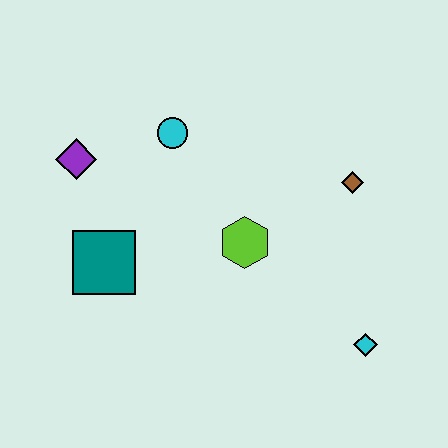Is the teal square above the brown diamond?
No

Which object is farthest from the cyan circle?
The cyan diamond is farthest from the cyan circle.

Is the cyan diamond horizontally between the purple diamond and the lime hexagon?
No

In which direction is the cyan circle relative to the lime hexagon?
The cyan circle is above the lime hexagon.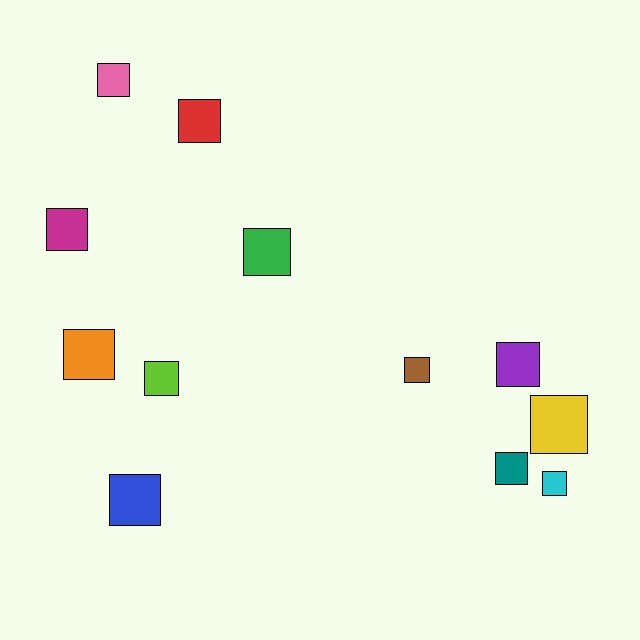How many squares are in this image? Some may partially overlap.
There are 12 squares.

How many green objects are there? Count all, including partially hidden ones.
There is 1 green object.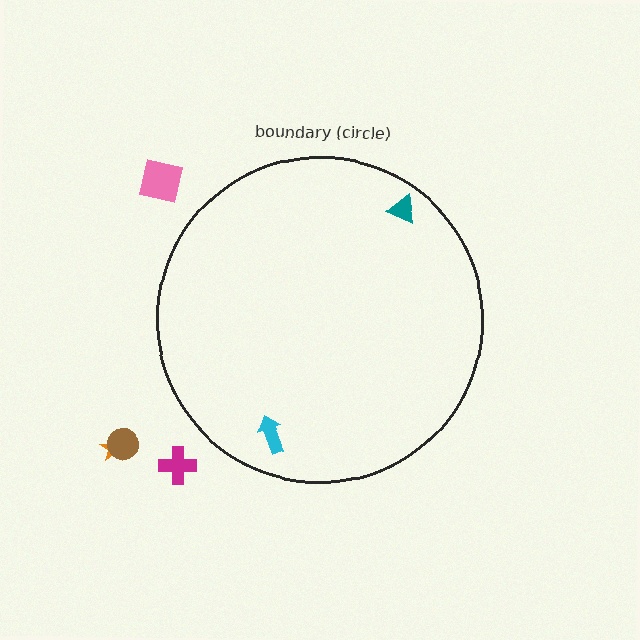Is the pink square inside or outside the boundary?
Outside.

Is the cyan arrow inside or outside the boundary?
Inside.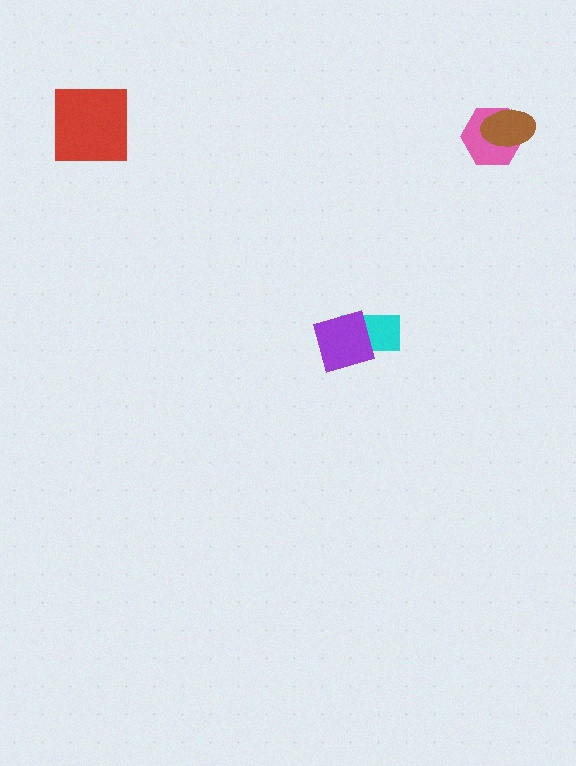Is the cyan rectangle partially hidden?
Yes, it is partially covered by another shape.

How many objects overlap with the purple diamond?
1 object overlaps with the purple diamond.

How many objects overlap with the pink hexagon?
1 object overlaps with the pink hexagon.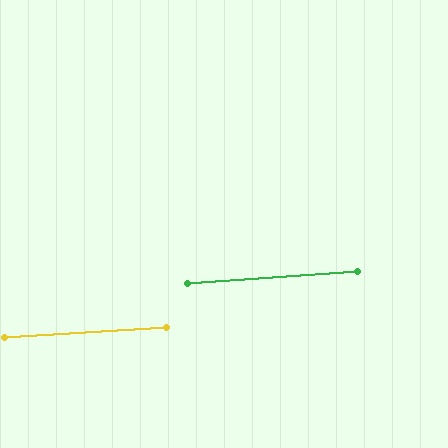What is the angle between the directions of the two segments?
Approximately 0 degrees.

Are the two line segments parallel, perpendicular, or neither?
Parallel — their directions differ by only 0.5°.